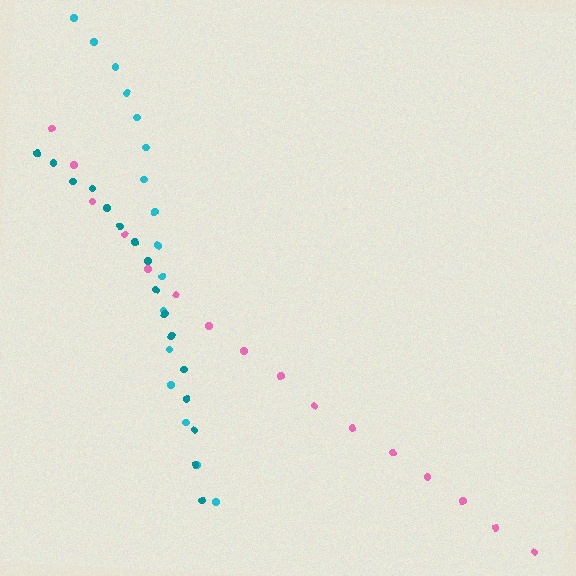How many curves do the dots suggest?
There are 3 distinct paths.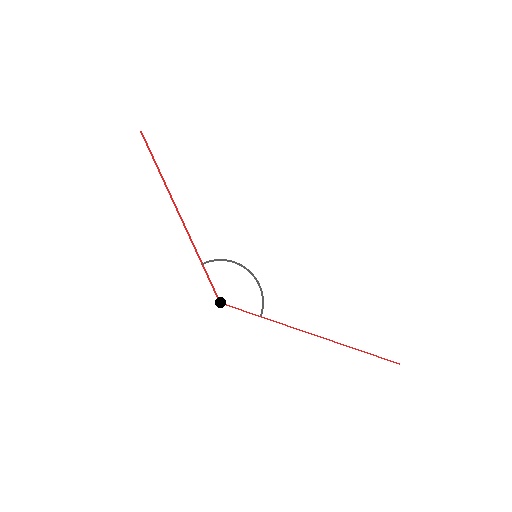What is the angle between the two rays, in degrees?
Approximately 134 degrees.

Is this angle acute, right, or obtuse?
It is obtuse.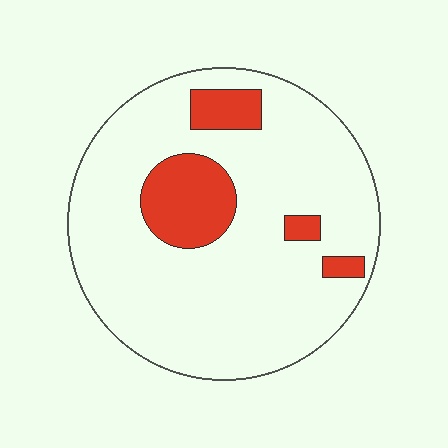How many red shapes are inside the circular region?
4.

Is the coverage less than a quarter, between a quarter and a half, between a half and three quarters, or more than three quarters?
Less than a quarter.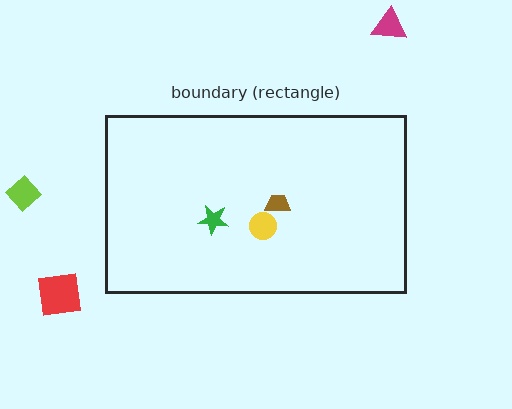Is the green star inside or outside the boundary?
Inside.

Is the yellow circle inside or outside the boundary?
Inside.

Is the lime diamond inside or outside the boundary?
Outside.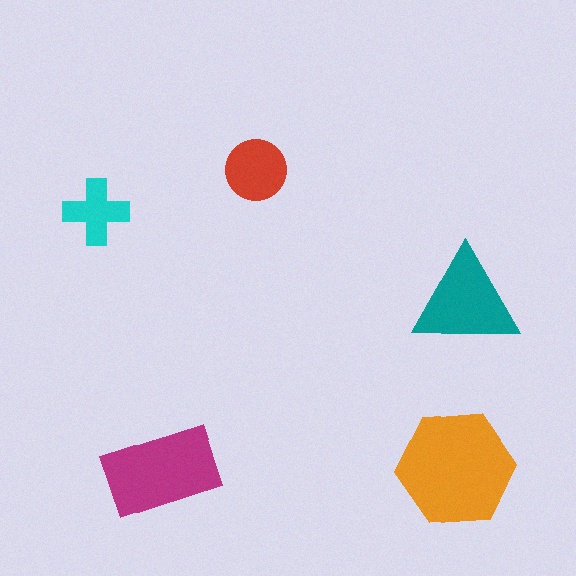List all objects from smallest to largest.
The cyan cross, the red circle, the teal triangle, the magenta rectangle, the orange hexagon.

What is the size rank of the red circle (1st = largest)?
4th.